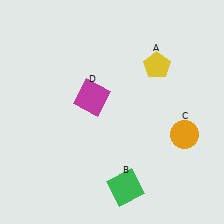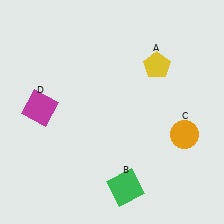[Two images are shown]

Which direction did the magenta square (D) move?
The magenta square (D) moved left.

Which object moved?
The magenta square (D) moved left.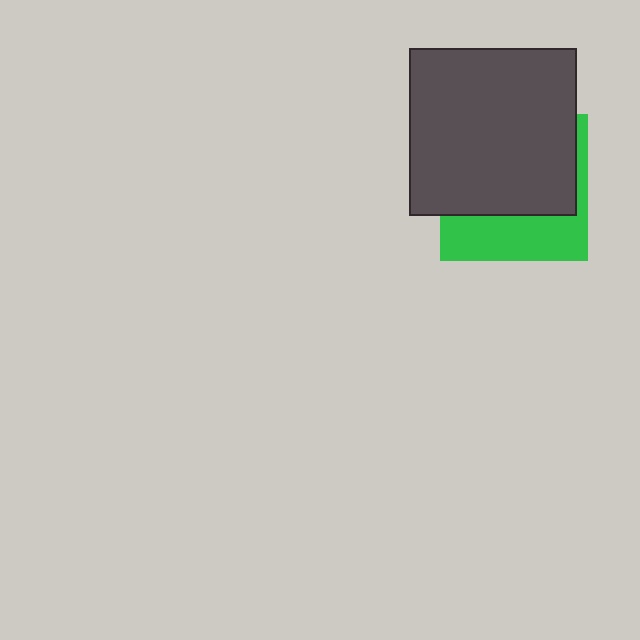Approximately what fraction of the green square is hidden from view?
Roughly 64% of the green square is hidden behind the dark gray square.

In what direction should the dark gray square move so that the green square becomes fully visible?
The dark gray square should move up. That is the shortest direction to clear the overlap and leave the green square fully visible.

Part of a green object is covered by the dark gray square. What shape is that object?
It is a square.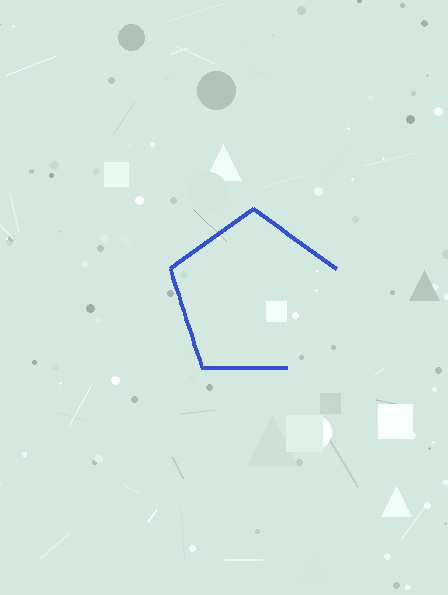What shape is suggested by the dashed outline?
The dashed outline suggests a pentagon.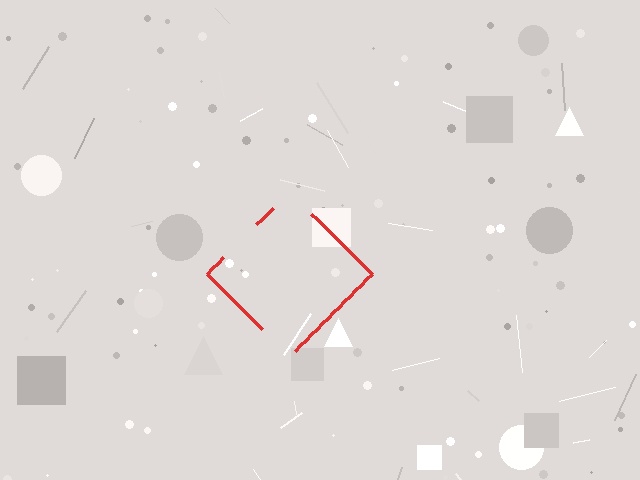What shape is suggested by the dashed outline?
The dashed outline suggests a diamond.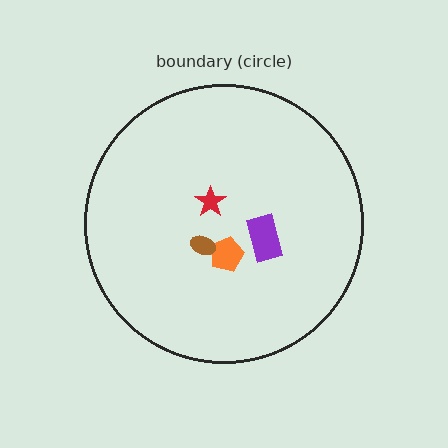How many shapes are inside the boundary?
4 inside, 0 outside.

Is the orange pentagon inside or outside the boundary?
Inside.